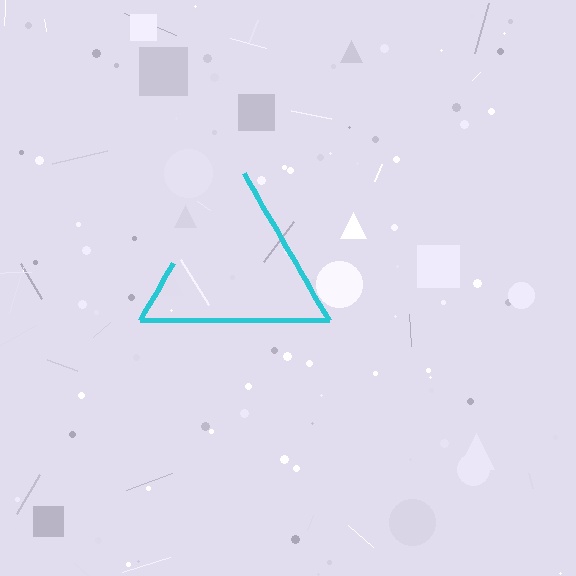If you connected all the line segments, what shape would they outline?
They would outline a triangle.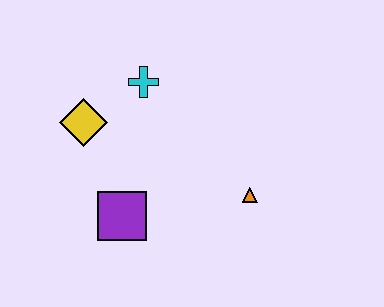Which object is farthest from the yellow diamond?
The orange triangle is farthest from the yellow diamond.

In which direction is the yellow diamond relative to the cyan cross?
The yellow diamond is to the left of the cyan cross.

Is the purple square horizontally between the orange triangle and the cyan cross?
No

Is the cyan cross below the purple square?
No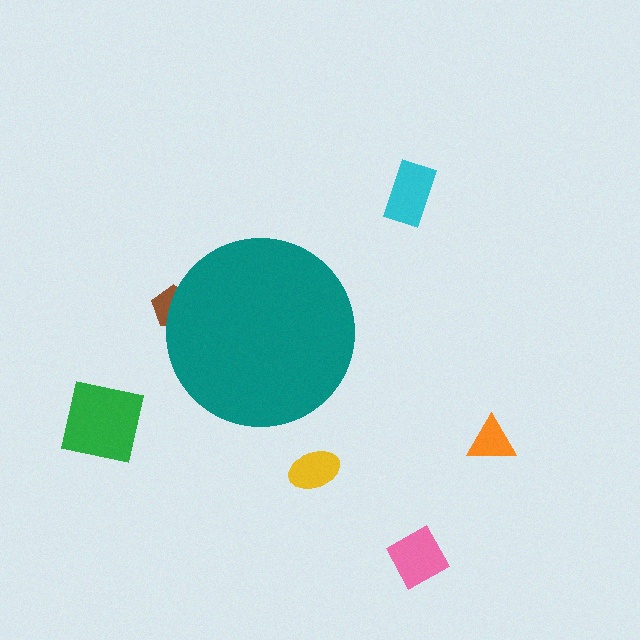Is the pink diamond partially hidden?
No, the pink diamond is fully visible.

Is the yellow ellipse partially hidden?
No, the yellow ellipse is fully visible.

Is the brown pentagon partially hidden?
Yes, the brown pentagon is partially hidden behind the teal circle.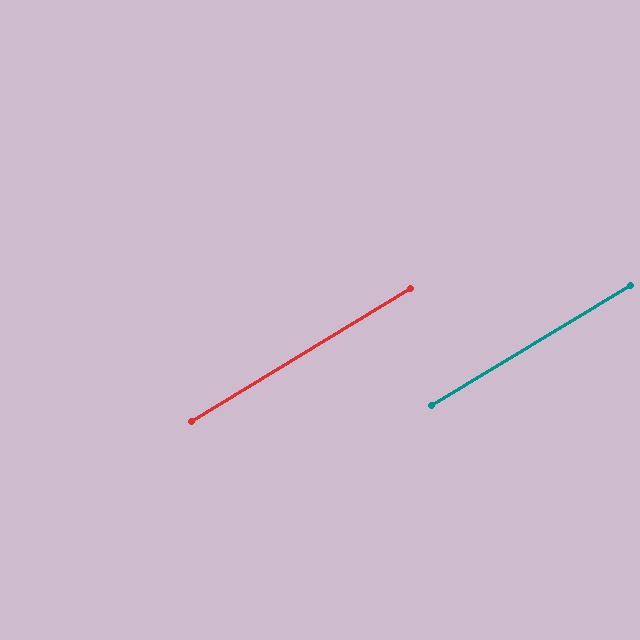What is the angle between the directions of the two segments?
Approximately 0 degrees.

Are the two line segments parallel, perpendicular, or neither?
Parallel — their directions differ by only 0.1°.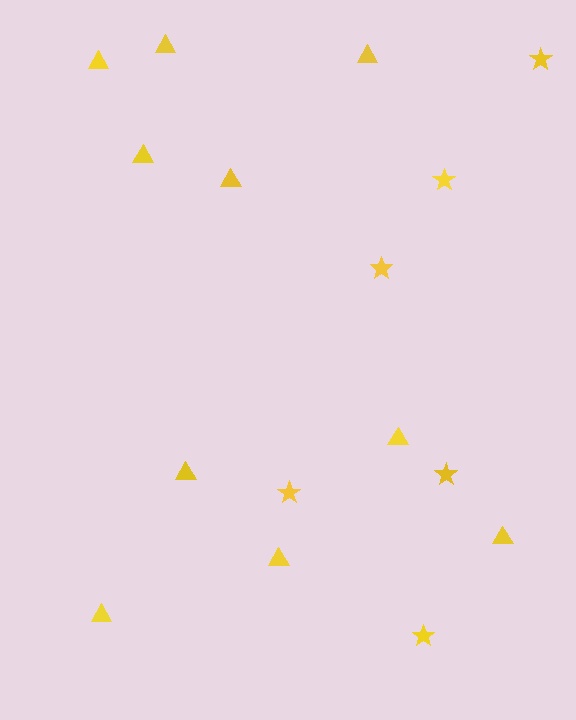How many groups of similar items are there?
There are 2 groups: one group of triangles (10) and one group of stars (6).